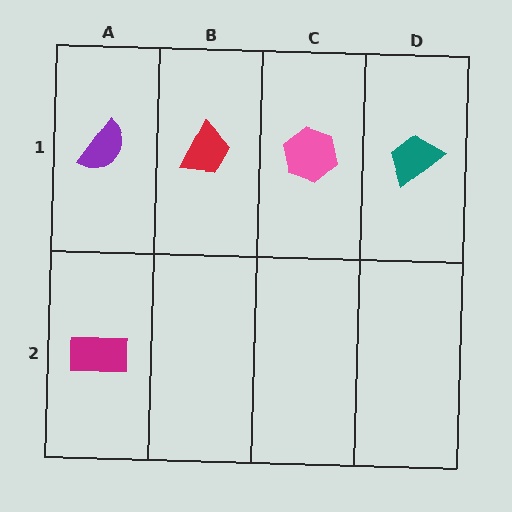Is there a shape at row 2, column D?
No, that cell is empty.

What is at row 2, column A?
A magenta rectangle.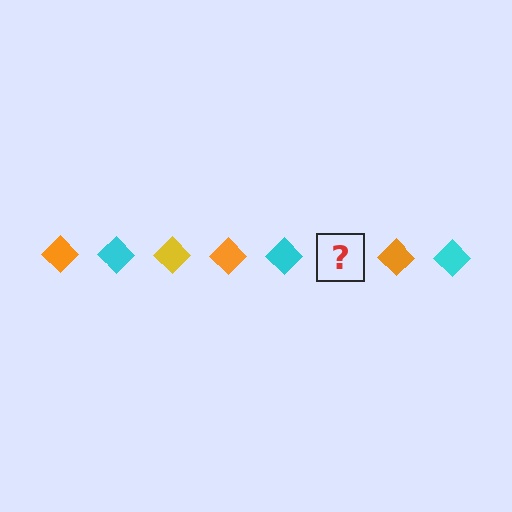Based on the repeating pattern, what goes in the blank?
The blank should be a yellow diamond.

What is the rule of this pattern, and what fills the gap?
The rule is that the pattern cycles through orange, cyan, yellow diamonds. The gap should be filled with a yellow diamond.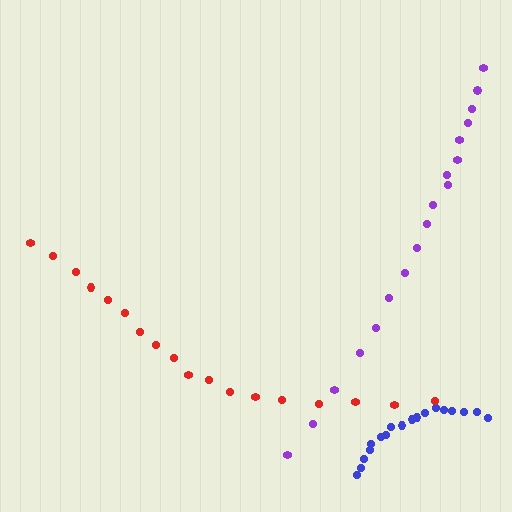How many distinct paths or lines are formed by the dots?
There are 3 distinct paths.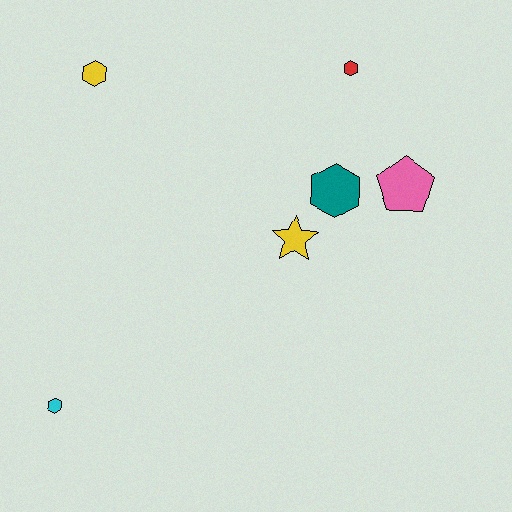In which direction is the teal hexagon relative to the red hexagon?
The teal hexagon is below the red hexagon.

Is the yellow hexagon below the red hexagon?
Yes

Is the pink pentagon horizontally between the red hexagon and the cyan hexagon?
No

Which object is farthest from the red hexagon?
The cyan hexagon is farthest from the red hexagon.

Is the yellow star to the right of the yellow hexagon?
Yes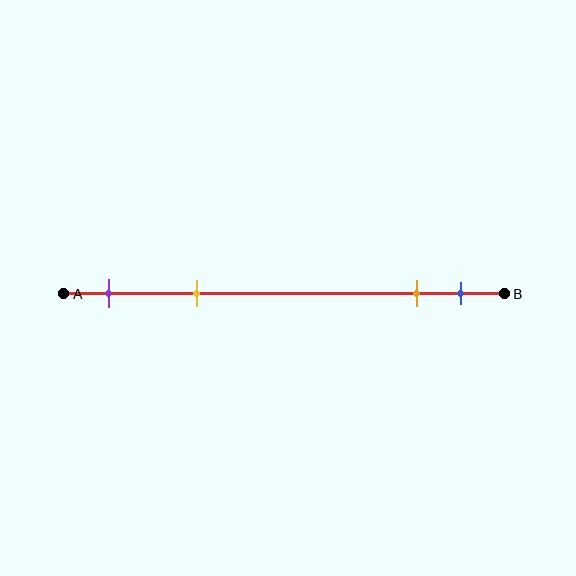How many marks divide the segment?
There are 4 marks dividing the segment.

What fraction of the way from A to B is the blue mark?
The blue mark is approximately 90% (0.9) of the way from A to B.